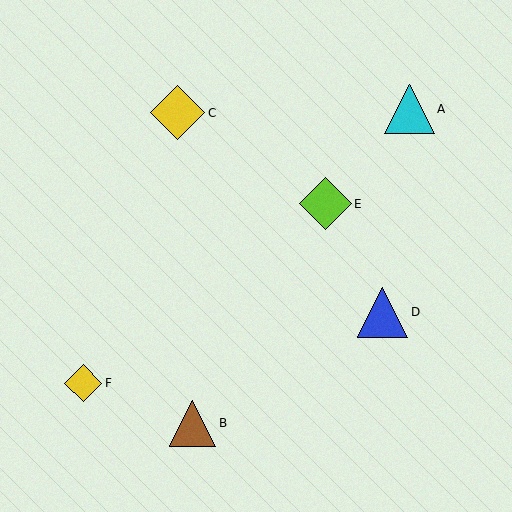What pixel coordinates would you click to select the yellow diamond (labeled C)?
Click at (178, 113) to select the yellow diamond C.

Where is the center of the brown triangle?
The center of the brown triangle is at (192, 423).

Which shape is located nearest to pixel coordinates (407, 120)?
The cyan triangle (labeled A) at (409, 109) is nearest to that location.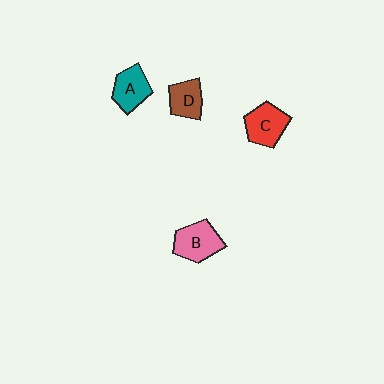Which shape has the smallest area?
Shape D (brown).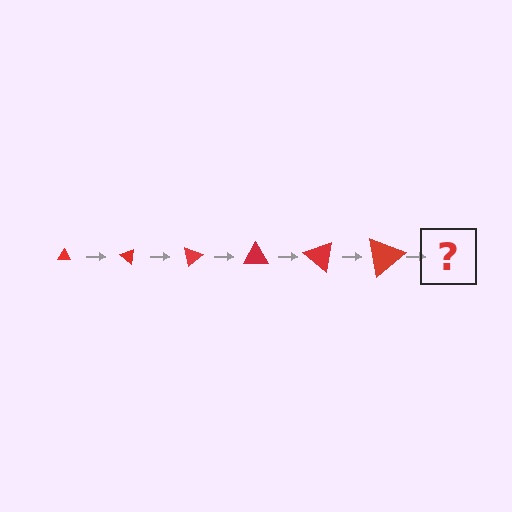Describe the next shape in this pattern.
It should be a triangle, larger than the previous one and rotated 240 degrees from the start.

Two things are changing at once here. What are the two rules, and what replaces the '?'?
The two rules are that the triangle grows larger each step and it rotates 40 degrees each step. The '?' should be a triangle, larger than the previous one and rotated 240 degrees from the start.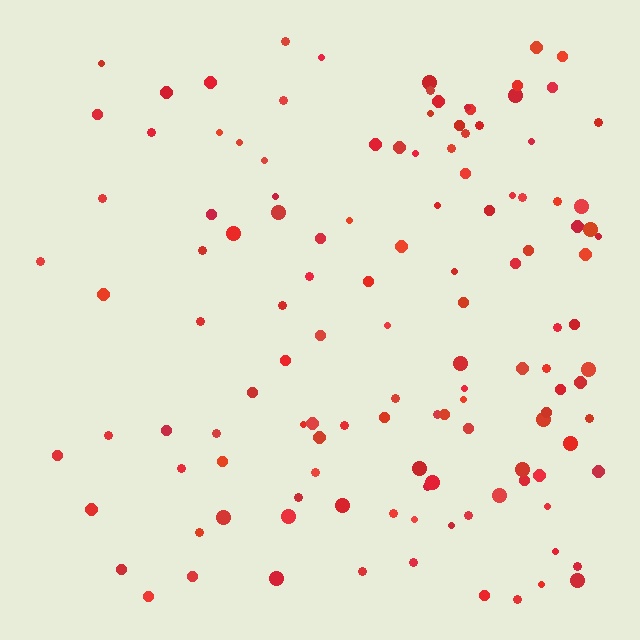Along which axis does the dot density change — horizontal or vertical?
Horizontal.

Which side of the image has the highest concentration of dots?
The right.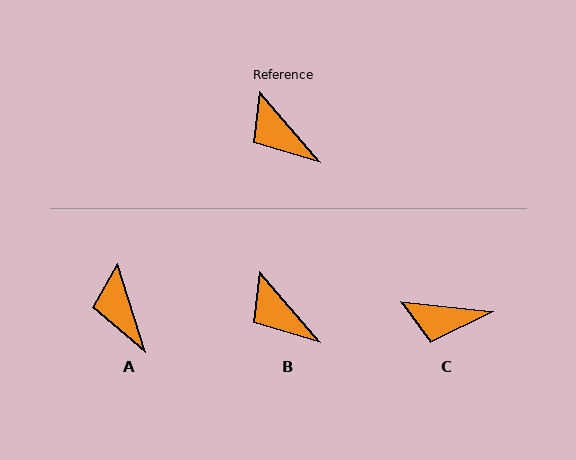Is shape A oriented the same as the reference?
No, it is off by about 23 degrees.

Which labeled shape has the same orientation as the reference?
B.